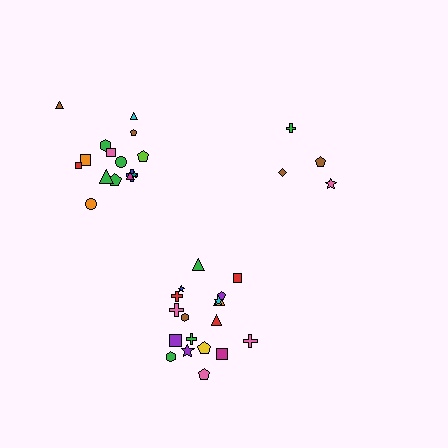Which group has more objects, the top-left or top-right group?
The top-left group.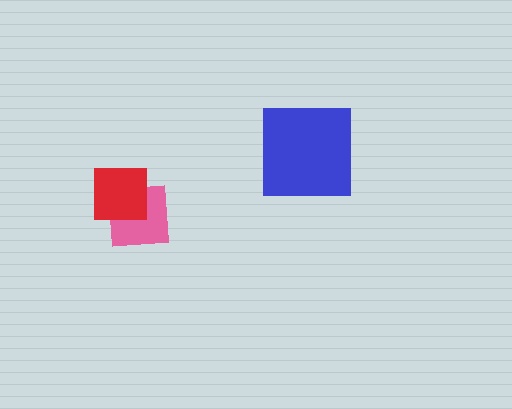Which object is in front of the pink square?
The red square is in front of the pink square.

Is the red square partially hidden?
No, no other shape covers it.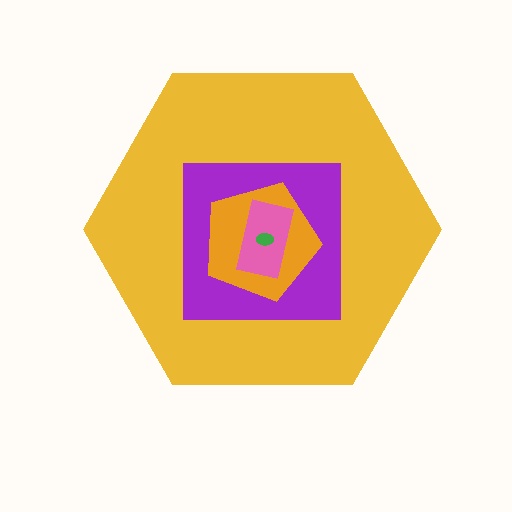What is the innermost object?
The green ellipse.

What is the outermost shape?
The yellow hexagon.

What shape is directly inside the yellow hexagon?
The purple square.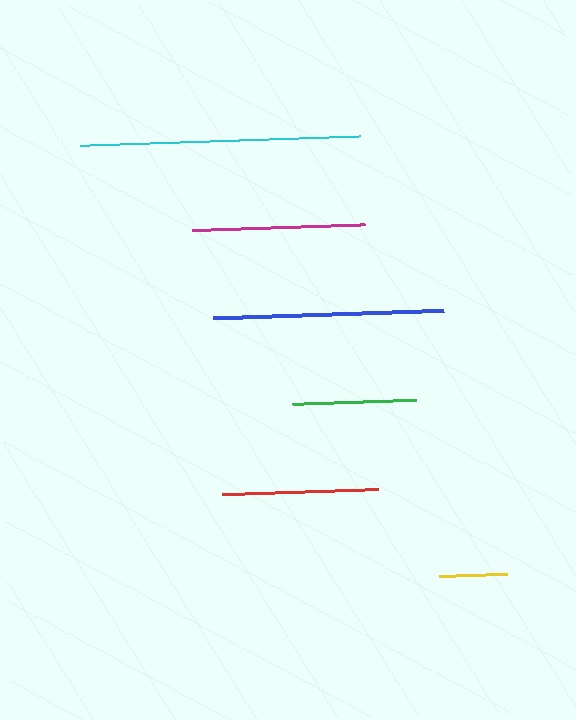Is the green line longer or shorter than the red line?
The red line is longer than the green line.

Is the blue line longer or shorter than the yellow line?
The blue line is longer than the yellow line.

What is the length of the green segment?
The green segment is approximately 124 pixels long.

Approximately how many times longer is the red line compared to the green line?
The red line is approximately 1.3 times the length of the green line.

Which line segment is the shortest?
The yellow line is the shortest at approximately 68 pixels.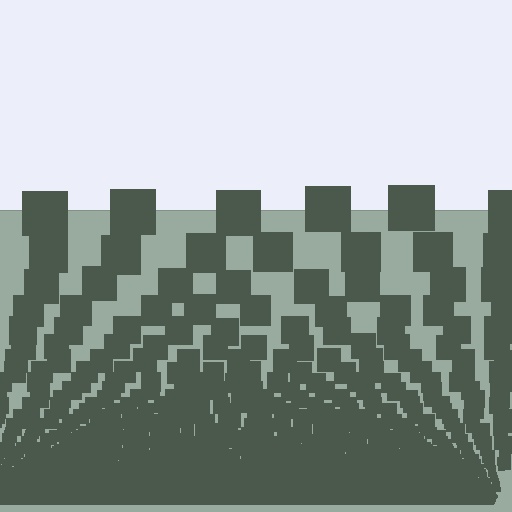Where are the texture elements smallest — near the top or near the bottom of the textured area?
Near the bottom.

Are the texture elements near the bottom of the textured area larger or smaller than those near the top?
Smaller. The gradient is inverted — elements near the bottom are smaller and denser.